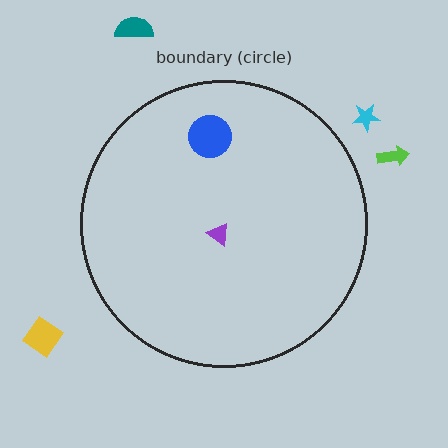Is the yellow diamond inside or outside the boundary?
Outside.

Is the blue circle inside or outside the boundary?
Inside.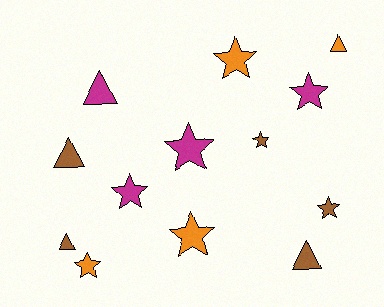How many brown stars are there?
There are 2 brown stars.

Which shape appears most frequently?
Star, with 8 objects.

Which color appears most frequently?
Brown, with 5 objects.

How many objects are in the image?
There are 13 objects.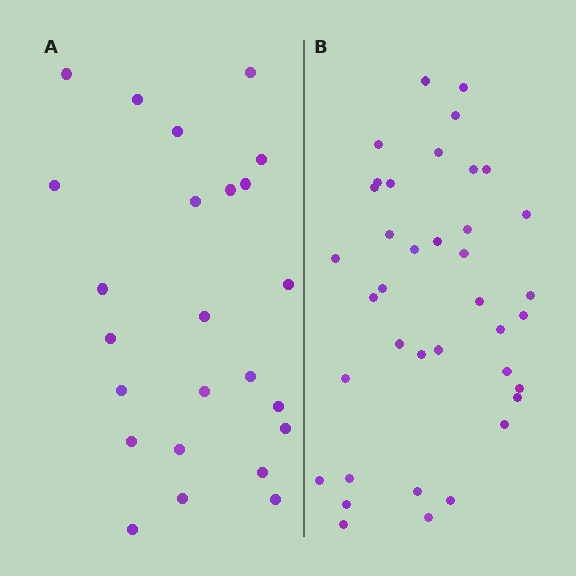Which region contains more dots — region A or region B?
Region B (the right region) has more dots.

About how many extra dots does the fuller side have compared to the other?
Region B has approximately 15 more dots than region A.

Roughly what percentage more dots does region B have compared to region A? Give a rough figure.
About 60% more.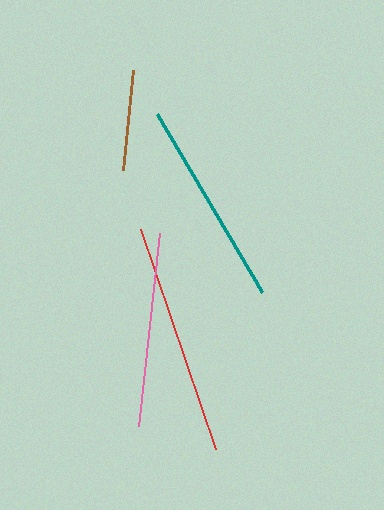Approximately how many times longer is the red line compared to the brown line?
The red line is approximately 2.3 times the length of the brown line.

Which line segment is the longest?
The red line is the longest at approximately 233 pixels.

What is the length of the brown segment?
The brown segment is approximately 101 pixels long.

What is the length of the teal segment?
The teal segment is approximately 207 pixels long.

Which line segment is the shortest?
The brown line is the shortest at approximately 101 pixels.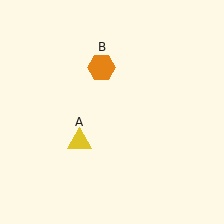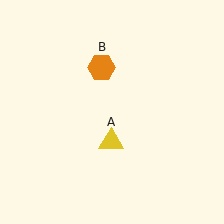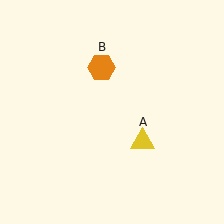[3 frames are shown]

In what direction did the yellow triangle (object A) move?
The yellow triangle (object A) moved right.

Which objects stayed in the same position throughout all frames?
Orange hexagon (object B) remained stationary.